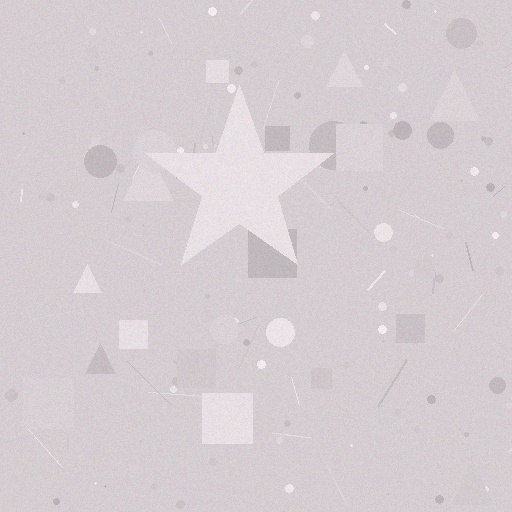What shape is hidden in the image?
A star is hidden in the image.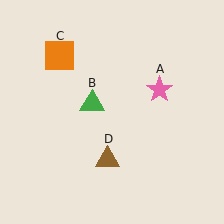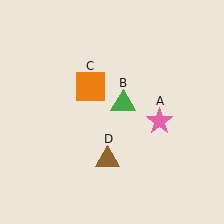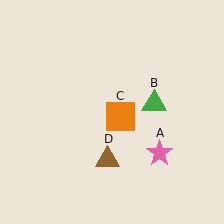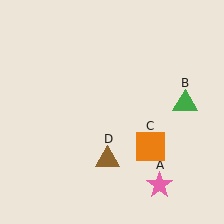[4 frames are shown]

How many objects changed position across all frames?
3 objects changed position: pink star (object A), green triangle (object B), orange square (object C).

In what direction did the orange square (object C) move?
The orange square (object C) moved down and to the right.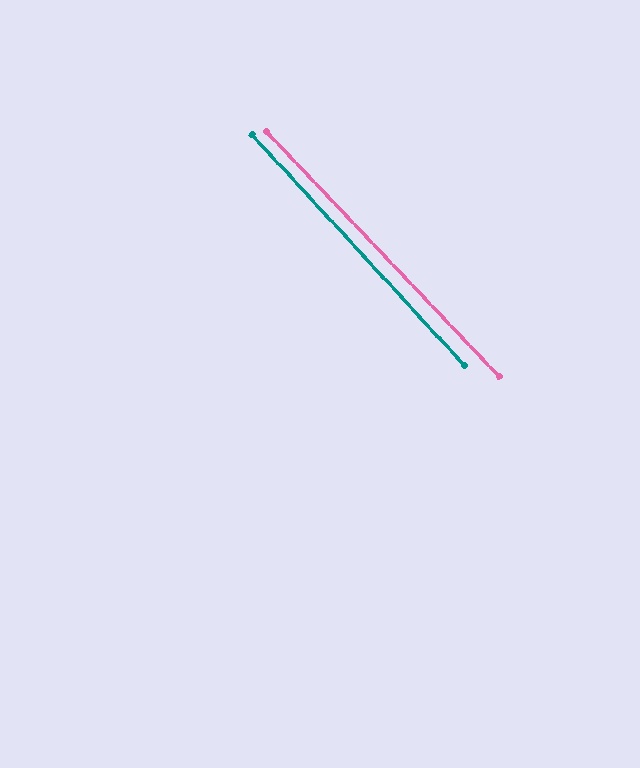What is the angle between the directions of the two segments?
Approximately 1 degree.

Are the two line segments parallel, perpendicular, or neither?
Parallel — their directions differ by only 0.9°.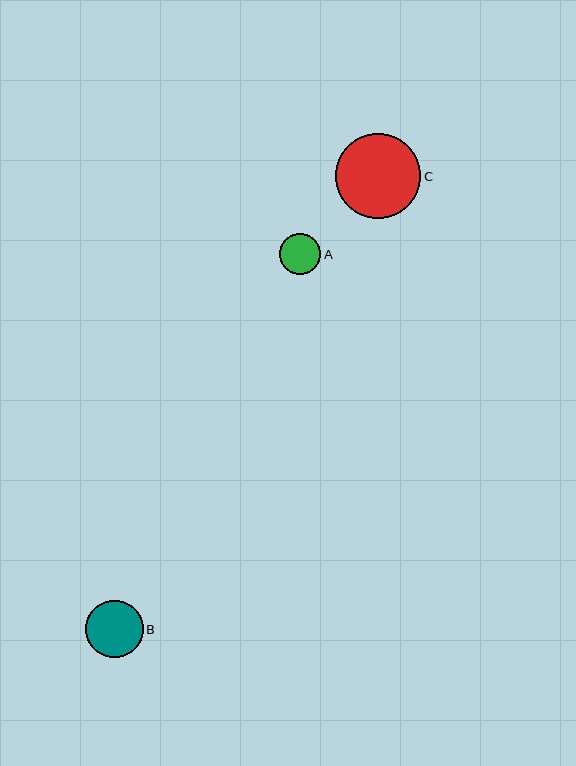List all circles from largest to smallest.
From largest to smallest: C, B, A.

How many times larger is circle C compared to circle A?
Circle C is approximately 2.1 times the size of circle A.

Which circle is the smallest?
Circle A is the smallest with a size of approximately 41 pixels.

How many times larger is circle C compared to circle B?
Circle C is approximately 1.5 times the size of circle B.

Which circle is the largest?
Circle C is the largest with a size of approximately 85 pixels.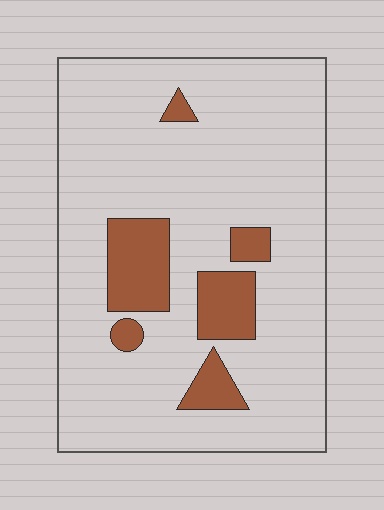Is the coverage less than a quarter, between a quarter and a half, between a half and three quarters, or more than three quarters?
Less than a quarter.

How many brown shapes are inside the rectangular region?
6.